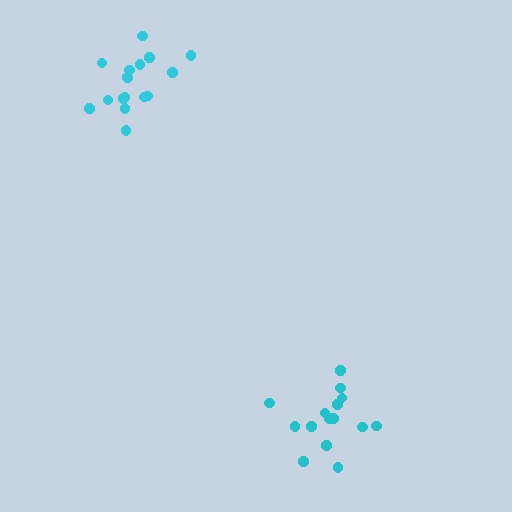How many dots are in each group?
Group 1: 15 dots, Group 2: 16 dots (31 total).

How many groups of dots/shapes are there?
There are 2 groups.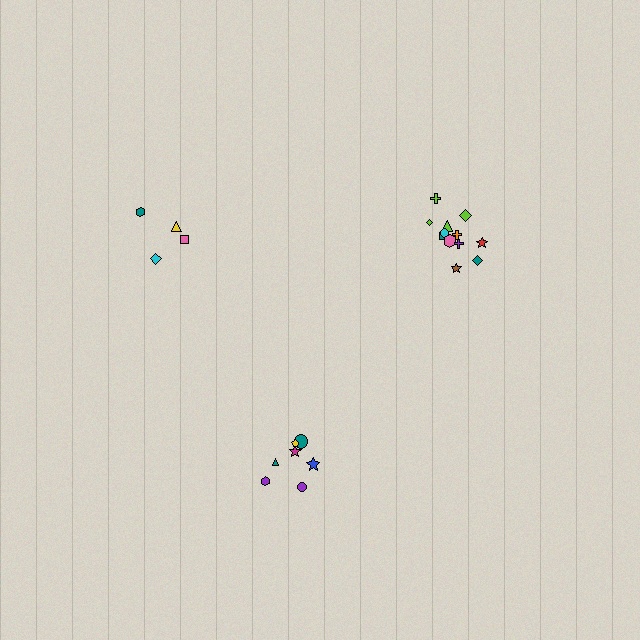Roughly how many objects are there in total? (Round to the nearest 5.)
Roughly 25 objects in total.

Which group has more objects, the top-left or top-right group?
The top-right group.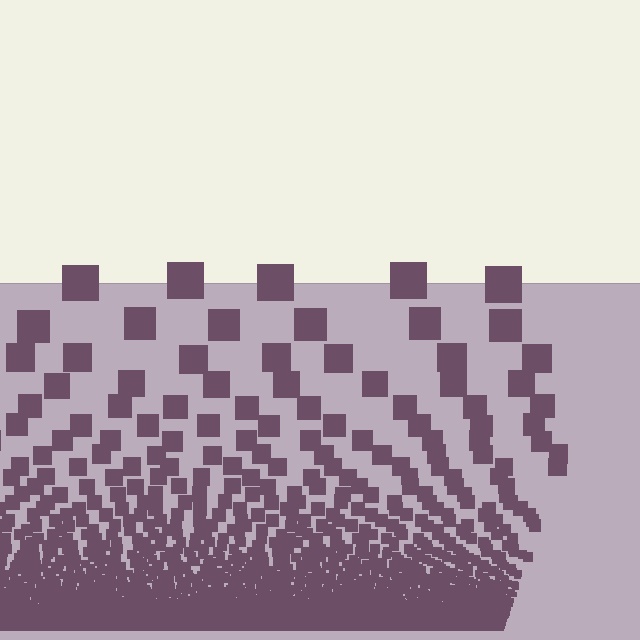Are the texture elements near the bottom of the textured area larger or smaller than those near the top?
Smaller. The gradient is inverted — elements near the bottom are smaller and denser.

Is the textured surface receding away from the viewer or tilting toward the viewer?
The surface appears to tilt toward the viewer. Texture elements get larger and sparser toward the top.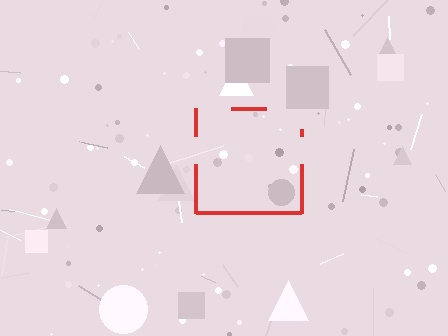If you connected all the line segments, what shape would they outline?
They would outline a square.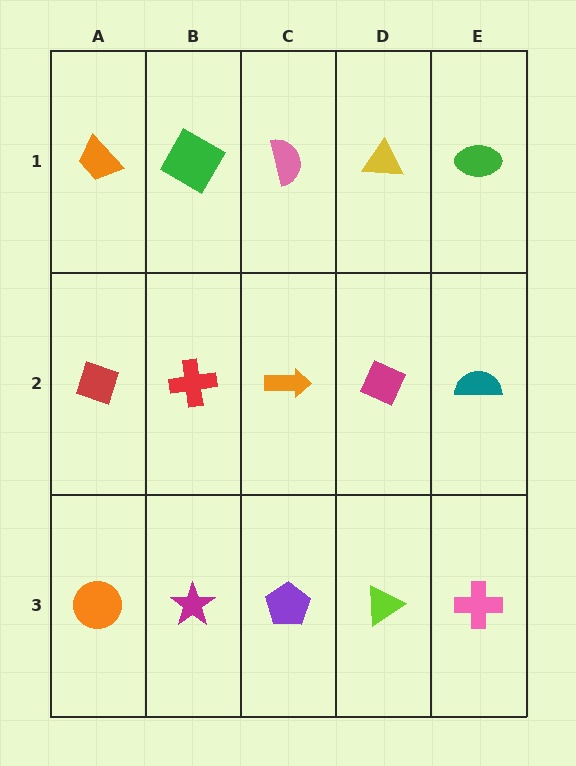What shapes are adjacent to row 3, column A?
A red diamond (row 2, column A), a magenta star (row 3, column B).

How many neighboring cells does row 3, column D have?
3.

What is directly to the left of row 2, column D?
An orange arrow.